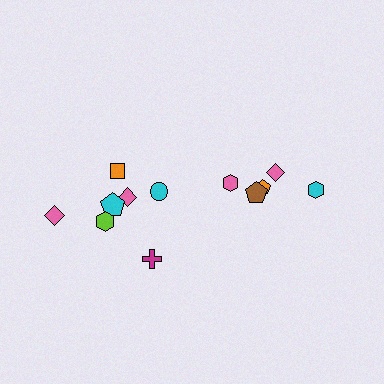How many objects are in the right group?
There are 5 objects.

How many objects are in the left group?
There are 7 objects.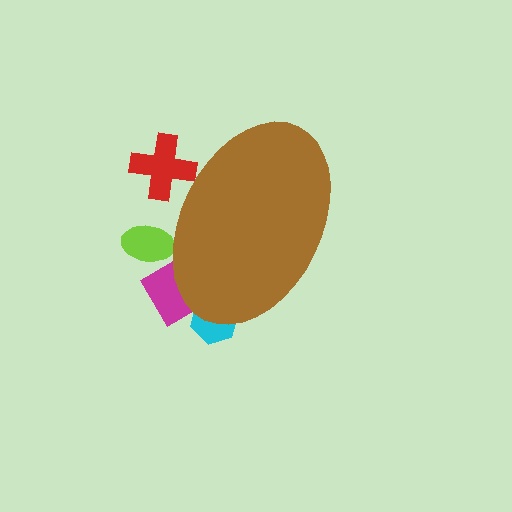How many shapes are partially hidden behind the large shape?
4 shapes are partially hidden.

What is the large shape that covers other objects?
A brown ellipse.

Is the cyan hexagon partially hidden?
Yes, the cyan hexagon is partially hidden behind the brown ellipse.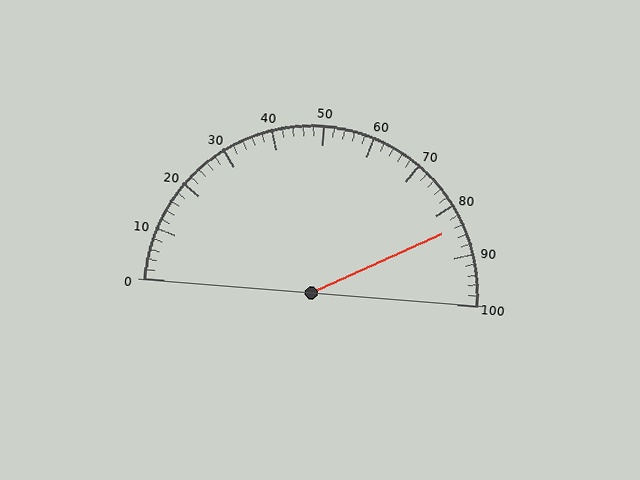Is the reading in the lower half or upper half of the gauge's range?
The reading is in the upper half of the range (0 to 100).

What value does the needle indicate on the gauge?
The needle indicates approximately 84.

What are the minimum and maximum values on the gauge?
The gauge ranges from 0 to 100.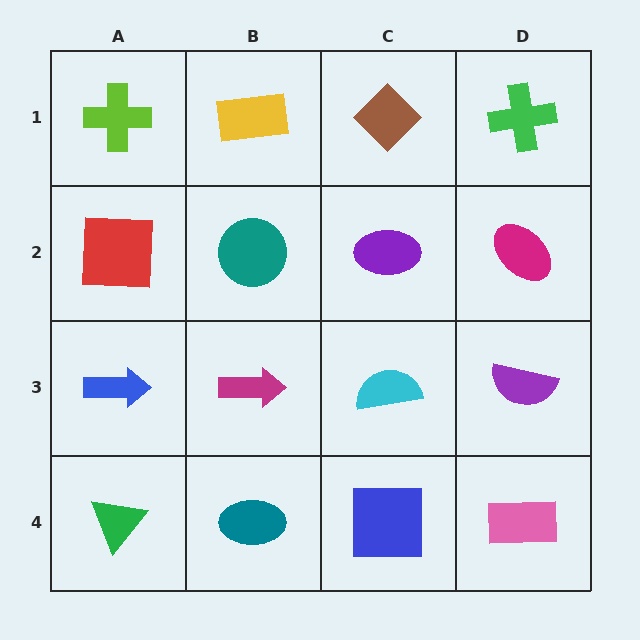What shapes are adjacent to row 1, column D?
A magenta ellipse (row 2, column D), a brown diamond (row 1, column C).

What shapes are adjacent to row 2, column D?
A green cross (row 1, column D), a purple semicircle (row 3, column D), a purple ellipse (row 2, column C).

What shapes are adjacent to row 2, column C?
A brown diamond (row 1, column C), a cyan semicircle (row 3, column C), a teal circle (row 2, column B), a magenta ellipse (row 2, column D).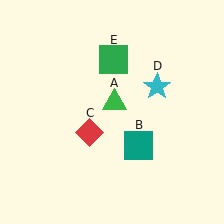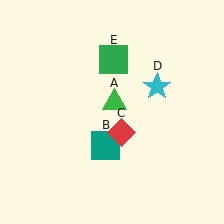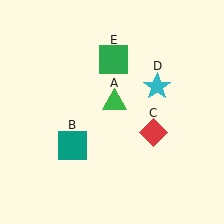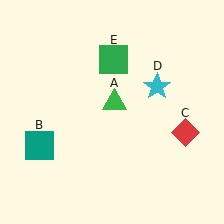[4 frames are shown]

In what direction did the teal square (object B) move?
The teal square (object B) moved left.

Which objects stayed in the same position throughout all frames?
Green triangle (object A) and cyan star (object D) and green square (object E) remained stationary.